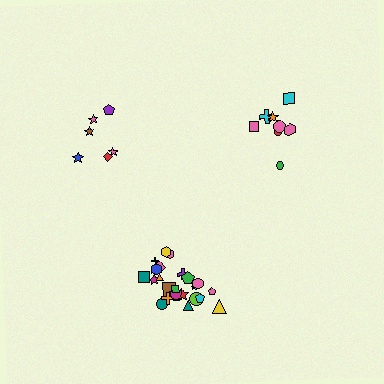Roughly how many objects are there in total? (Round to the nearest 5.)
Roughly 40 objects in total.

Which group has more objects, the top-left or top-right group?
The top-right group.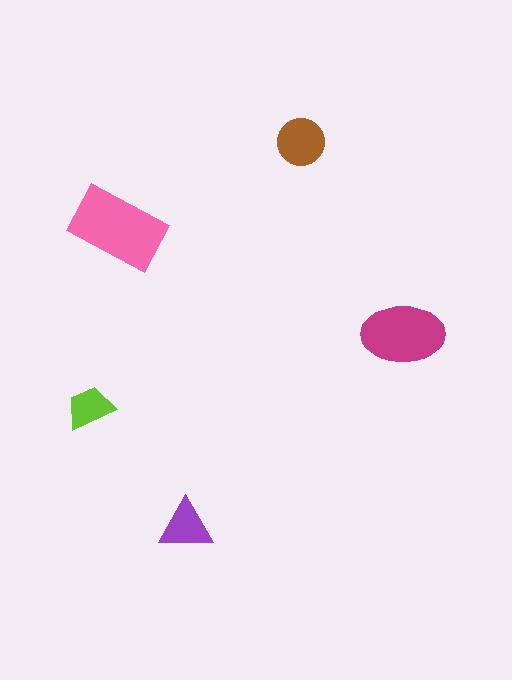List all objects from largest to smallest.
The pink rectangle, the magenta ellipse, the brown circle, the purple triangle, the lime trapezoid.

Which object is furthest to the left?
The lime trapezoid is leftmost.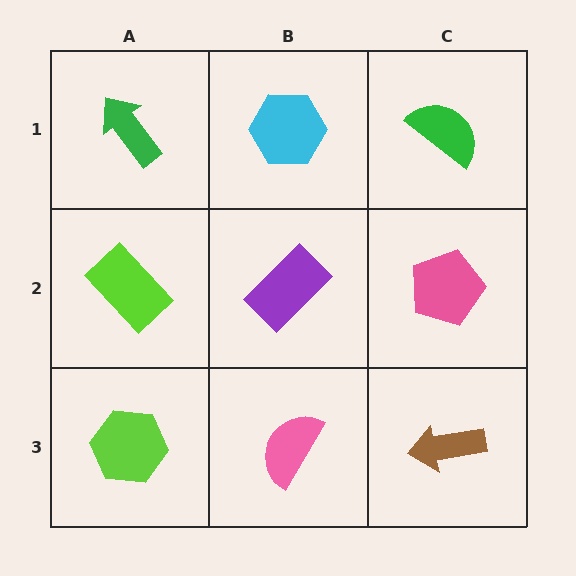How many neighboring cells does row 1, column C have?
2.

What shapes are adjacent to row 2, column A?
A green arrow (row 1, column A), a lime hexagon (row 3, column A), a purple rectangle (row 2, column B).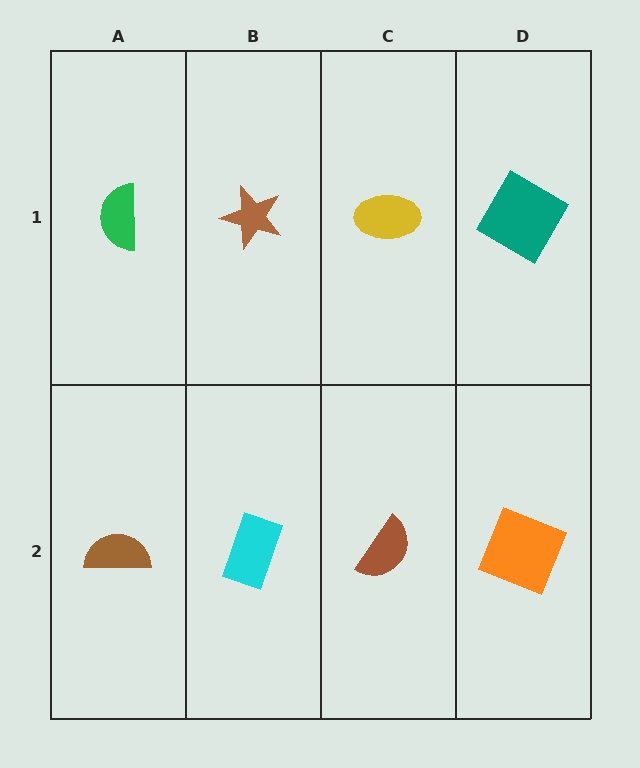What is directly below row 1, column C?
A brown semicircle.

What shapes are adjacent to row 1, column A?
A brown semicircle (row 2, column A), a brown star (row 1, column B).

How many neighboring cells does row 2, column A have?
2.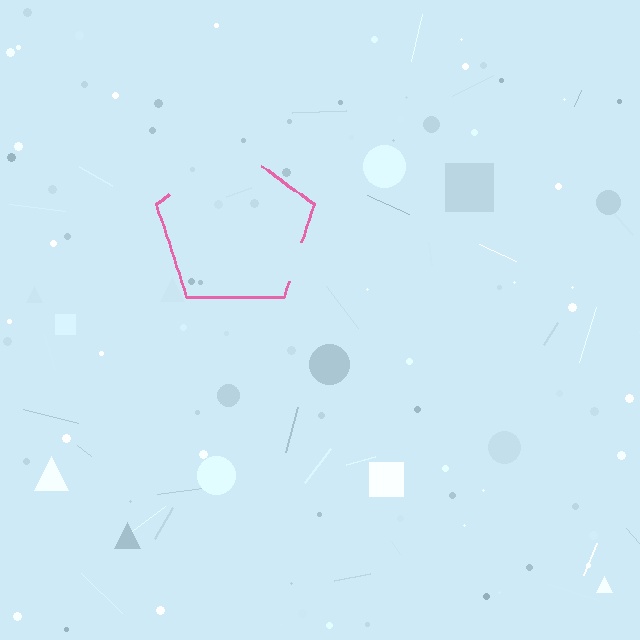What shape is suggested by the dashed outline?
The dashed outline suggests a pentagon.